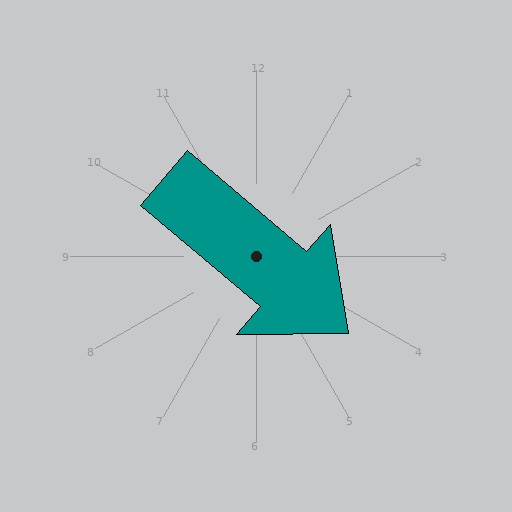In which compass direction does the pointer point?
Southeast.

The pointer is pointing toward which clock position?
Roughly 4 o'clock.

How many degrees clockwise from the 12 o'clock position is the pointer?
Approximately 130 degrees.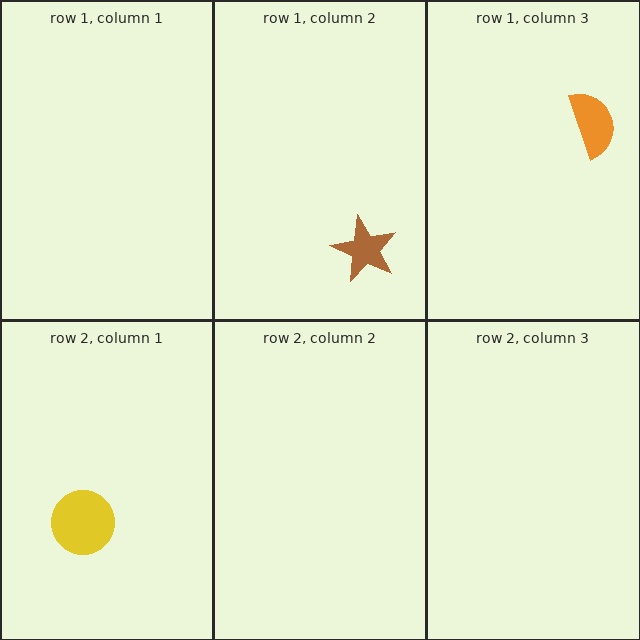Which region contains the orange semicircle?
The row 1, column 3 region.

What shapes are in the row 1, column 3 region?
The orange semicircle.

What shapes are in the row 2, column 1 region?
The yellow circle.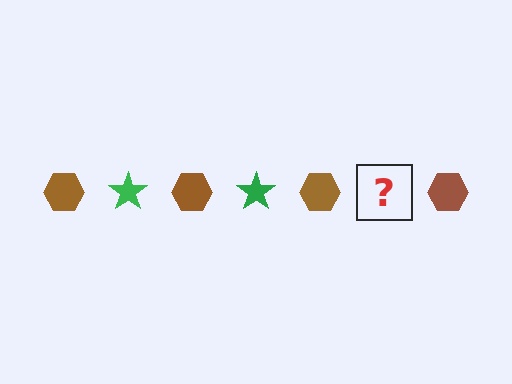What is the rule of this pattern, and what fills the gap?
The rule is that the pattern alternates between brown hexagon and green star. The gap should be filled with a green star.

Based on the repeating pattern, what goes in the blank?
The blank should be a green star.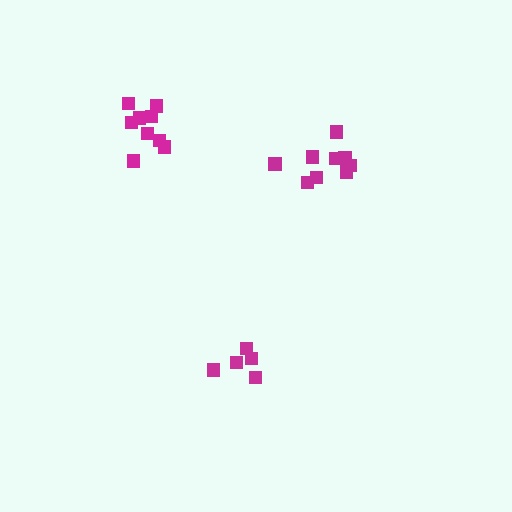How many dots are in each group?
Group 1: 5 dots, Group 2: 9 dots, Group 3: 9 dots (23 total).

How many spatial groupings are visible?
There are 3 spatial groupings.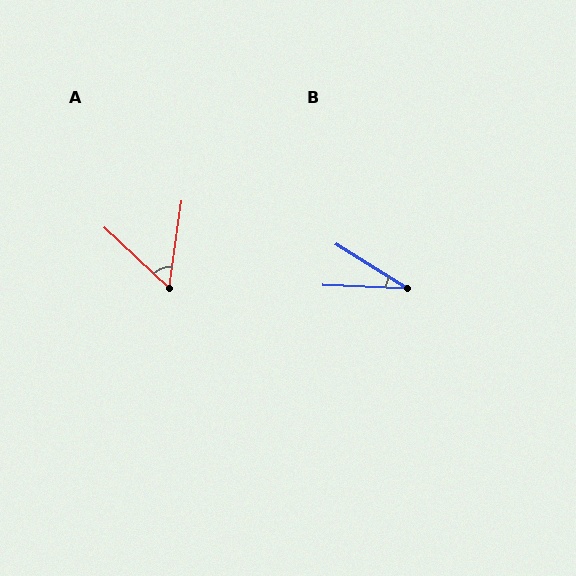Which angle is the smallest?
B, at approximately 29 degrees.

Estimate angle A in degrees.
Approximately 55 degrees.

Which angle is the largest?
A, at approximately 55 degrees.